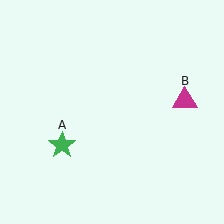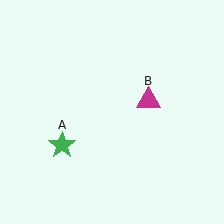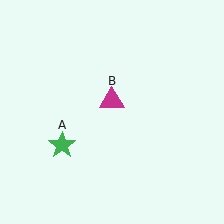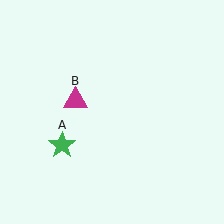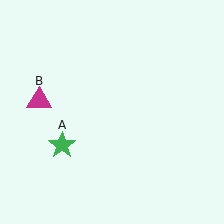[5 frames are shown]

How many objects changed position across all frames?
1 object changed position: magenta triangle (object B).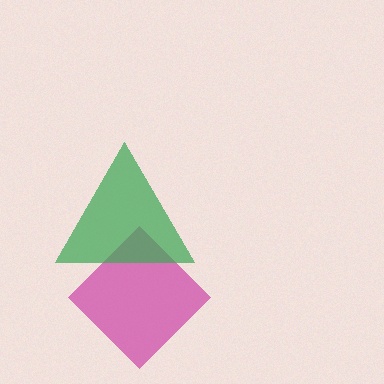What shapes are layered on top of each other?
The layered shapes are: a magenta diamond, a green triangle.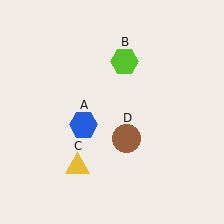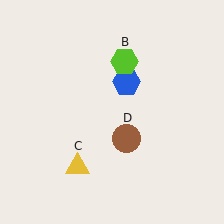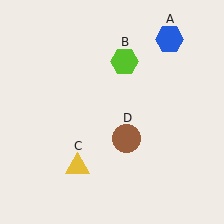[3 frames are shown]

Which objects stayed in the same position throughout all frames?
Lime hexagon (object B) and yellow triangle (object C) and brown circle (object D) remained stationary.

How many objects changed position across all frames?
1 object changed position: blue hexagon (object A).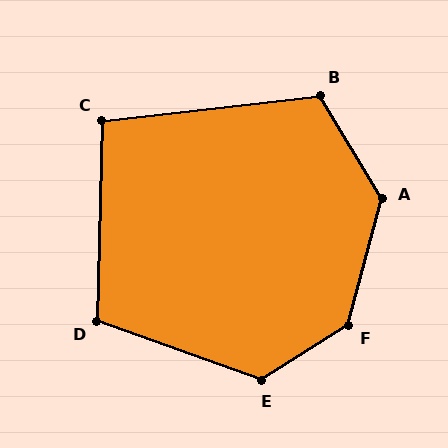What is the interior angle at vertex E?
Approximately 128 degrees (obtuse).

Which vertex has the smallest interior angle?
C, at approximately 98 degrees.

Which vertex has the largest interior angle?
F, at approximately 137 degrees.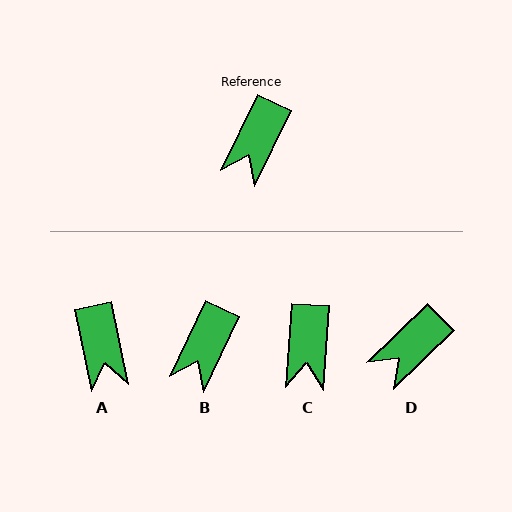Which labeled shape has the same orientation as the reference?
B.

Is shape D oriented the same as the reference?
No, it is off by about 20 degrees.